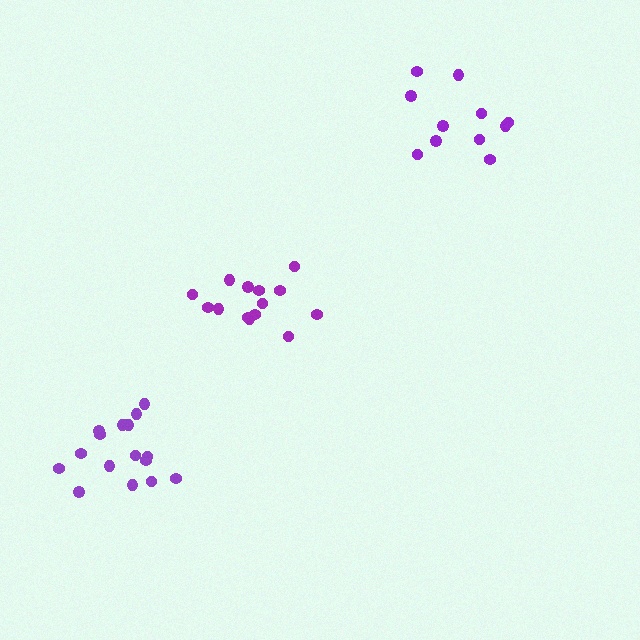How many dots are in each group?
Group 1: 11 dots, Group 2: 14 dots, Group 3: 17 dots (42 total).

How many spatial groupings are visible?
There are 3 spatial groupings.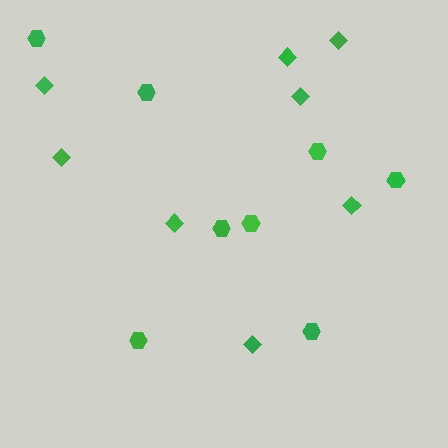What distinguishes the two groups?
There are 2 groups: one group of diamonds (8) and one group of hexagons (8).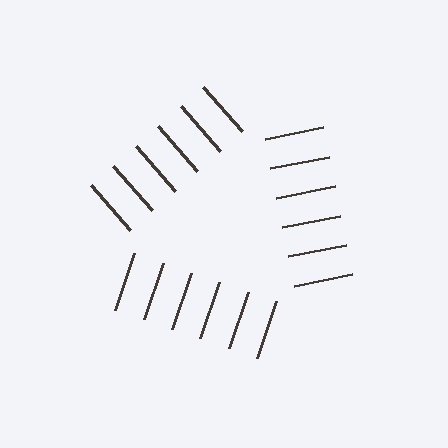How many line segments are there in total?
18 — 6 along each of the 3 edges.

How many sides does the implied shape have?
3 sides — the line-ends trace a triangle.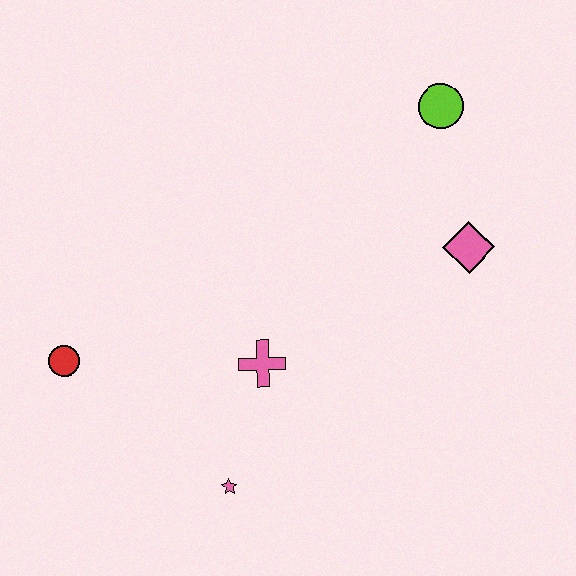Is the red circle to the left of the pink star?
Yes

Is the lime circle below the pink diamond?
No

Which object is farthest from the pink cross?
The lime circle is farthest from the pink cross.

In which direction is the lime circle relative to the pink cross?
The lime circle is above the pink cross.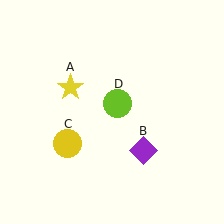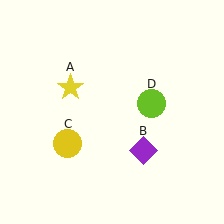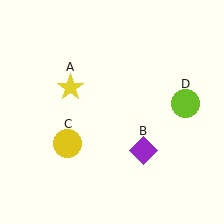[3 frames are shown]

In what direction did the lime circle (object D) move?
The lime circle (object D) moved right.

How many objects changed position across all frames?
1 object changed position: lime circle (object D).